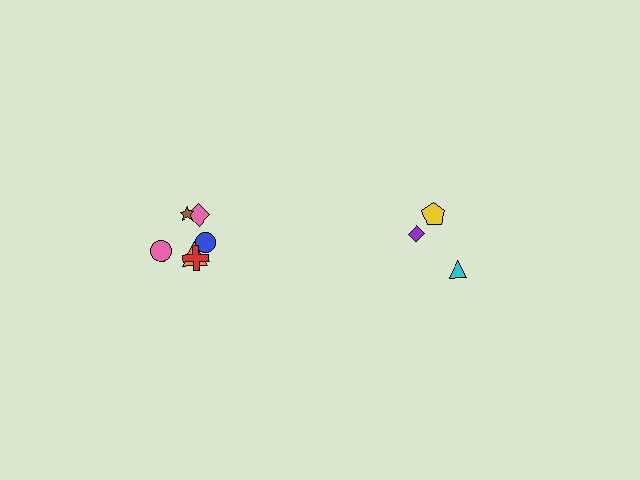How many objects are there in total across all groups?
There are 9 objects.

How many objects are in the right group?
There are 3 objects.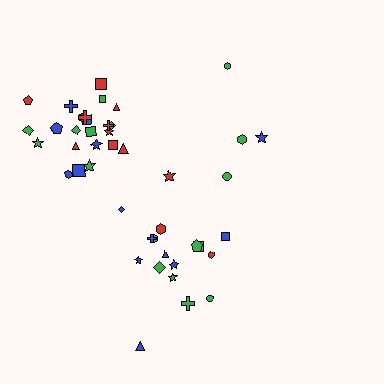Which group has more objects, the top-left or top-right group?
The top-left group.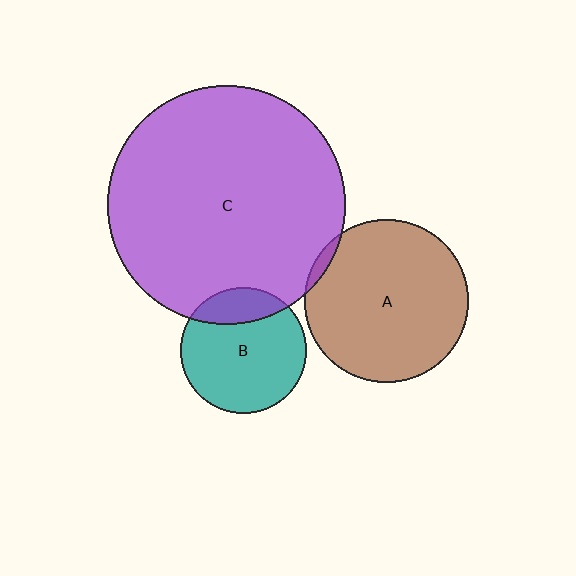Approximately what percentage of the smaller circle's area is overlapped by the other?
Approximately 20%.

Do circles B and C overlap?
Yes.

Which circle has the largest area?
Circle C (purple).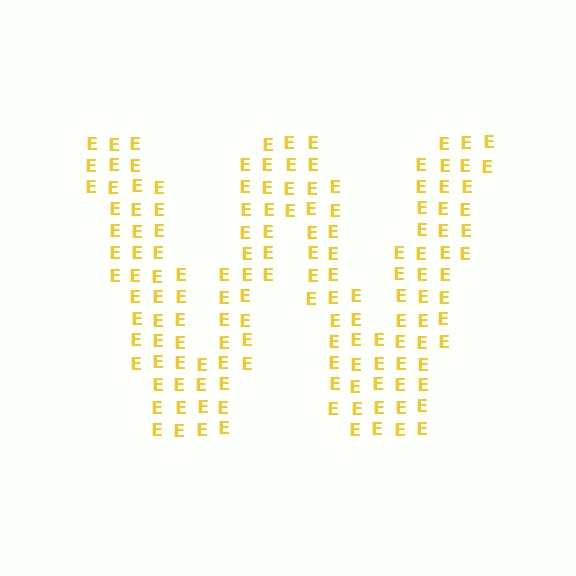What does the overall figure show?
The overall figure shows the letter W.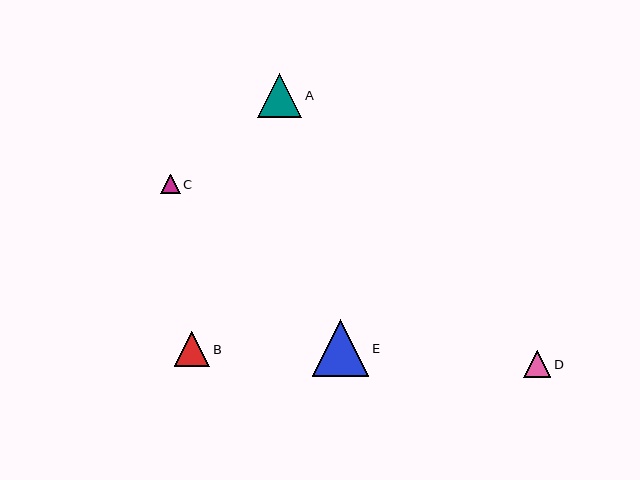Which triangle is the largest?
Triangle E is the largest with a size of approximately 56 pixels.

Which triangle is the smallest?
Triangle C is the smallest with a size of approximately 19 pixels.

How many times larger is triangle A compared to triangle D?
Triangle A is approximately 1.6 times the size of triangle D.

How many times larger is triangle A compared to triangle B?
Triangle A is approximately 1.3 times the size of triangle B.